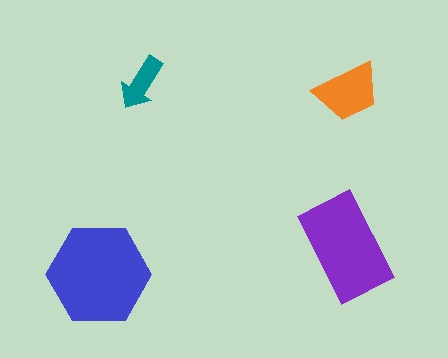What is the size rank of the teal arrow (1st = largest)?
4th.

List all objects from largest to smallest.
The blue hexagon, the purple rectangle, the orange trapezoid, the teal arrow.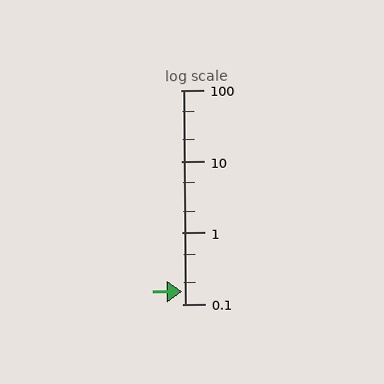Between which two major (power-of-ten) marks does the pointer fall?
The pointer is between 0.1 and 1.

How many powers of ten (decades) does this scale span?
The scale spans 3 decades, from 0.1 to 100.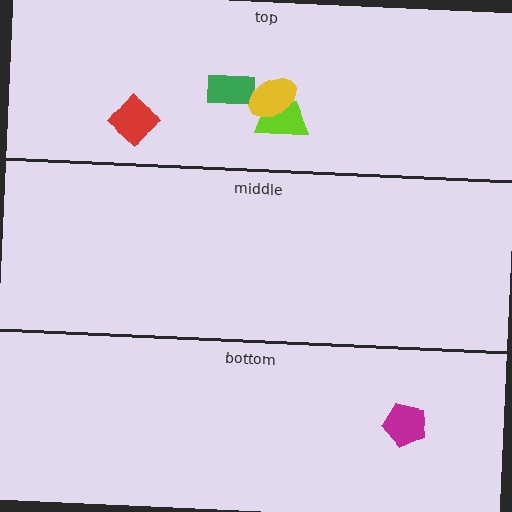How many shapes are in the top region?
4.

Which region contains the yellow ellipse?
The top region.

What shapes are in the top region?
The green rectangle, the lime trapezoid, the red diamond, the yellow ellipse.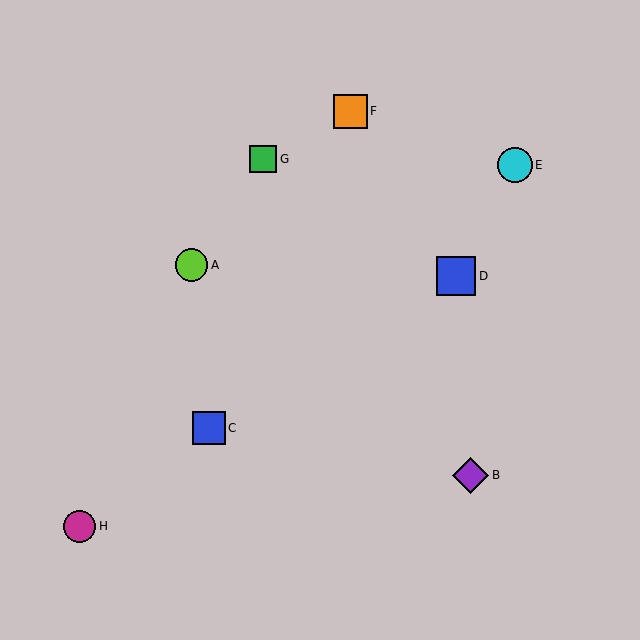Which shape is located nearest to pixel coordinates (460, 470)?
The purple diamond (labeled B) at (471, 475) is nearest to that location.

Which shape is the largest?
The blue square (labeled D) is the largest.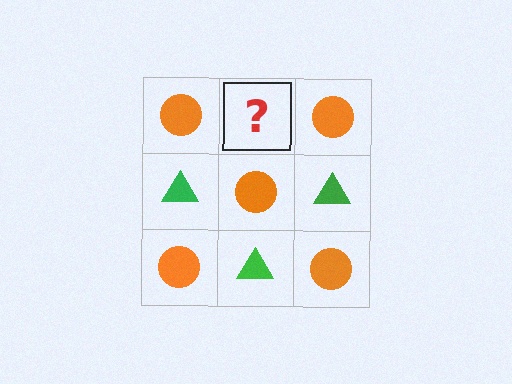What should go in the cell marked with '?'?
The missing cell should contain a green triangle.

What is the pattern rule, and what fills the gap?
The rule is that it alternates orange circle and green triangle in a checkerboard pattern. The gap should be filled with a green triangle.